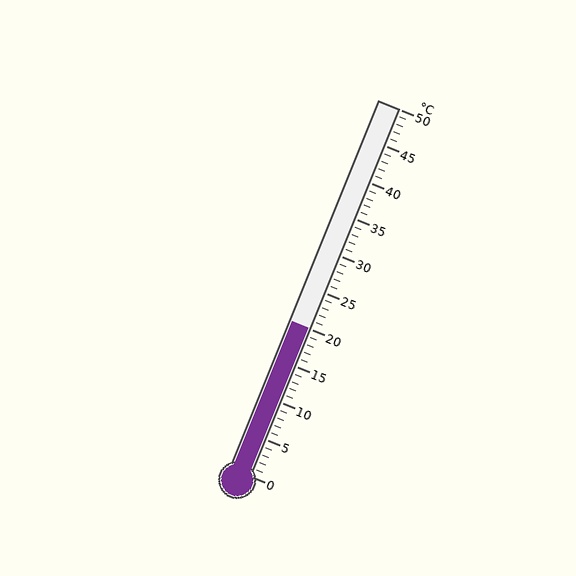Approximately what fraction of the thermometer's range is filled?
The thermometer is filled to approximately 40% of its range.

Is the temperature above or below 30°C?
The temperature is below 30°C.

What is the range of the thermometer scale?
The thermometer scale ranges from 0°C to 50°C.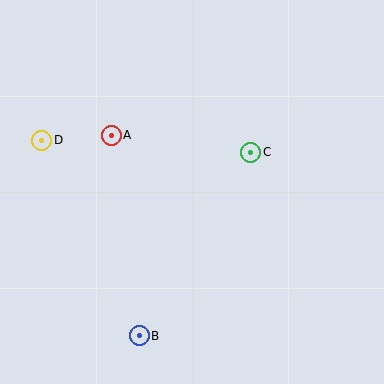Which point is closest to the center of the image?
Point C at (251, 152) is closest to the center.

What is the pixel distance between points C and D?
The distance between C and D is 209 pixels.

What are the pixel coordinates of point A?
Point A is at (111, 135).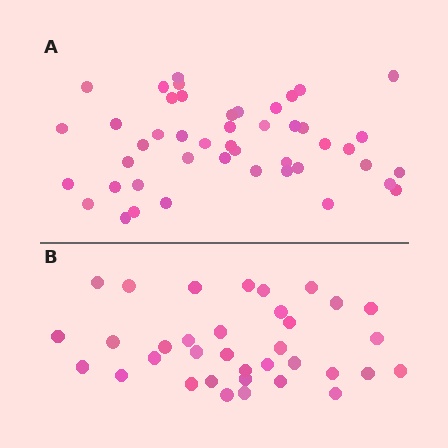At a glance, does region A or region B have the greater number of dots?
Region A (the top region) has more dots.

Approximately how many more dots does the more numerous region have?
Region A has roughly 12 or so more dots than region B.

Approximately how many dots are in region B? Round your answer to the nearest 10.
About 40 dots. (The exact count is 35, which rounds to 40.)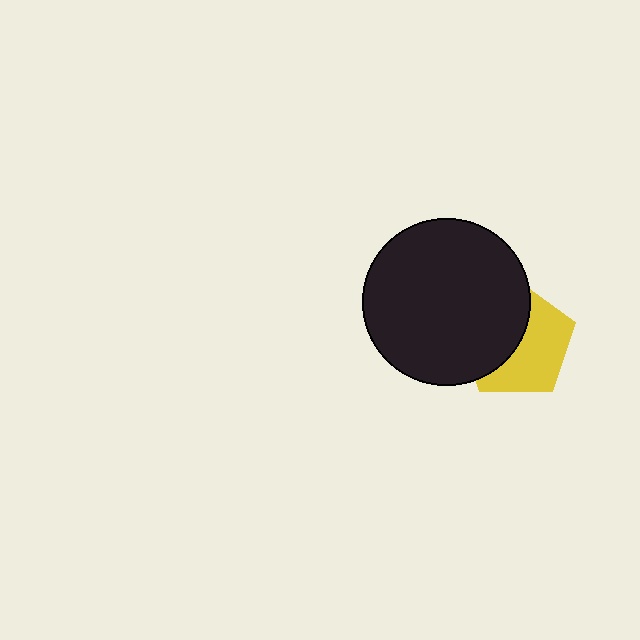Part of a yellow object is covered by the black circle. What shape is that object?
It is a pentagon.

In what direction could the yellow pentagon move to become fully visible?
The yellow pentagon could move right. That would shift it out from behind the black circle entirely.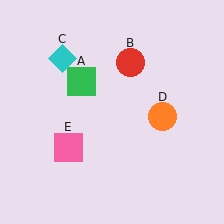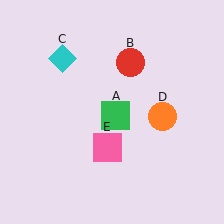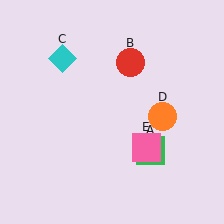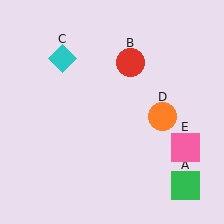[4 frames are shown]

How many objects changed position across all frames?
2 objects changed position: green square (object A), pink square (object E).